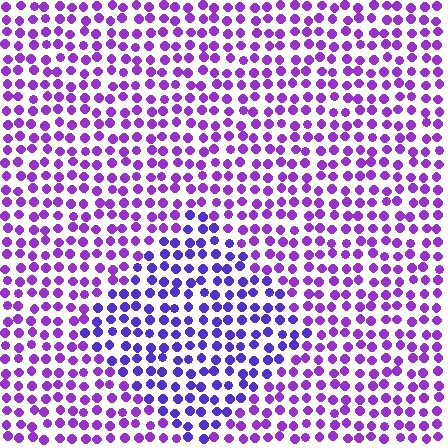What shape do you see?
I see a diamond.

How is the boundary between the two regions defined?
The boundary is defined purely by a slight shift in hue (about 28 degrees). Spacing, size, and orientation are identical on both sides.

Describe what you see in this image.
The image is filled with small purple elements in a uniform arrangement. A diamond-shaped region is visible where the elements are tinted to a slightly different hue, forming a subtle color boundary.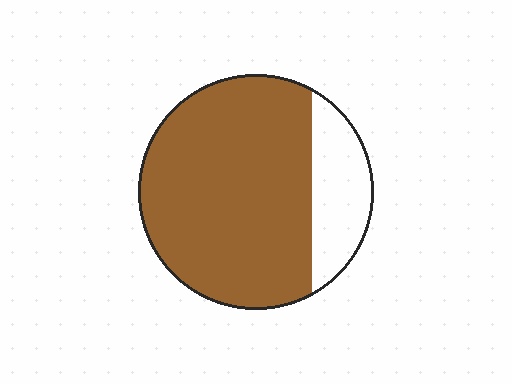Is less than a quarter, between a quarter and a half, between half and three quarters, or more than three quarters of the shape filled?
More than three quarters.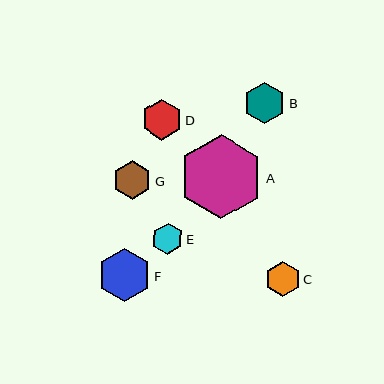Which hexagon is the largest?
Hexagon A is the largest with a size of approximately 85 pixels.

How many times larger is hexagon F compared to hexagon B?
Hexagon F is approximately 1.3 times the size of hexagon B.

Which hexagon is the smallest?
Hexagon E is the smallest with a size of approximately 31 pixels.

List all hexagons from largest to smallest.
From largest to smallest: A, F, B, D, G, C, E.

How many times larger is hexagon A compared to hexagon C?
Hexagon A is approximately 2.4 times the size of hexagon C.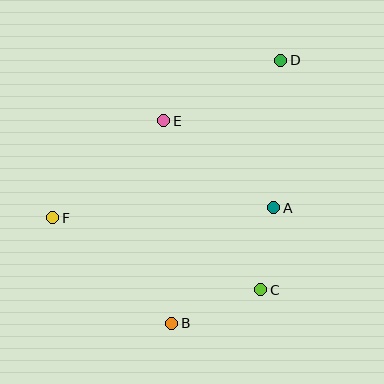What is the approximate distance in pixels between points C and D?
The distance between C and D is approximately 230 pixels.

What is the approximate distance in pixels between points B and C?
The distance between B and C is approximately 95 pixels.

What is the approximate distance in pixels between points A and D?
The distance between A and D is approximately 148 pixels.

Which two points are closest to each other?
Points A and C are closest to each other.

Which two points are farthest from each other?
Points B and D are farthest from each other.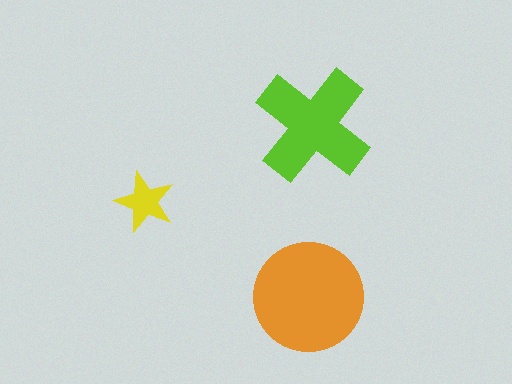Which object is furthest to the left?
The yellow star is leftmost.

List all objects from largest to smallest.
The orange circle, the lime cross, the yellow star.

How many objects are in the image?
There are 3 objects in the image.